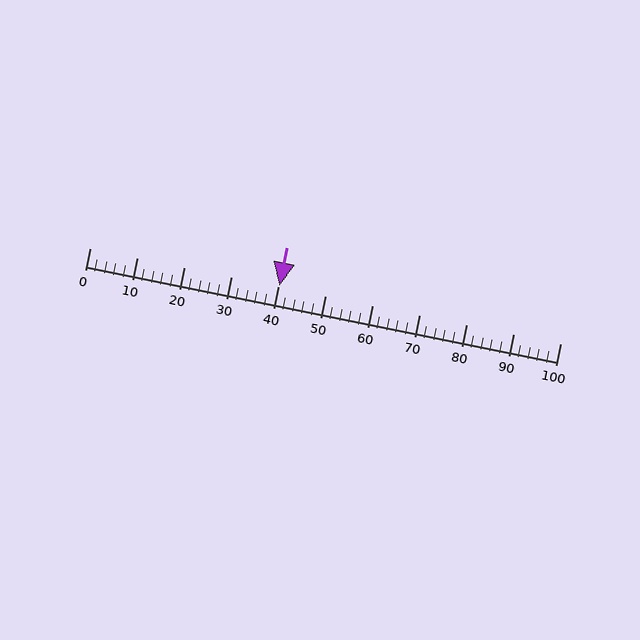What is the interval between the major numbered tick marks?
The major tick marks are spaced 10 units apart.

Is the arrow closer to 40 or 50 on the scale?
The arrow is closer to 40.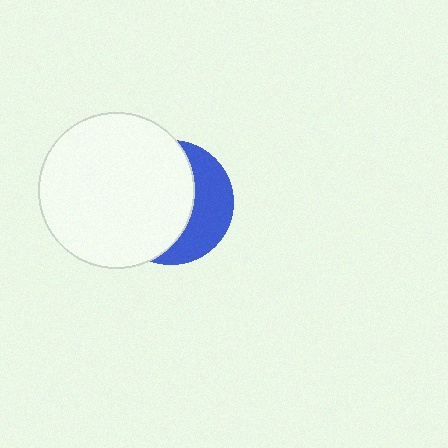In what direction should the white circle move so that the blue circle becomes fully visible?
The white circle should move left. That is the shortest direction to clear the overlap and leave the blue circle fully visible.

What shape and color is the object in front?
The object in front is a white circle.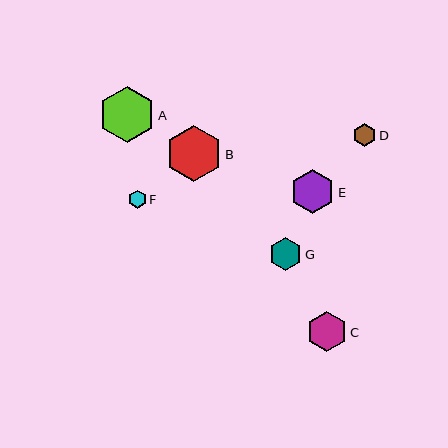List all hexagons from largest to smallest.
From largest to smallest: A, B, E, C, G, D, F.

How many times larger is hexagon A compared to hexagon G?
Hexagon A is approximately 1.7 times the size of hexagon G.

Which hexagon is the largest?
Hexagon A is the largest with a size of approximately 57 pixels.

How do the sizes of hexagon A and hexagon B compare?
Hexagon A and hexagon B are approximately the same size.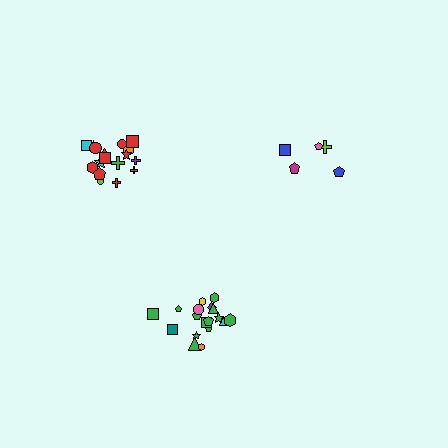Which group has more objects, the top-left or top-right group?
The top-left group.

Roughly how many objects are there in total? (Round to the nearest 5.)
Roughly 40 objects in total.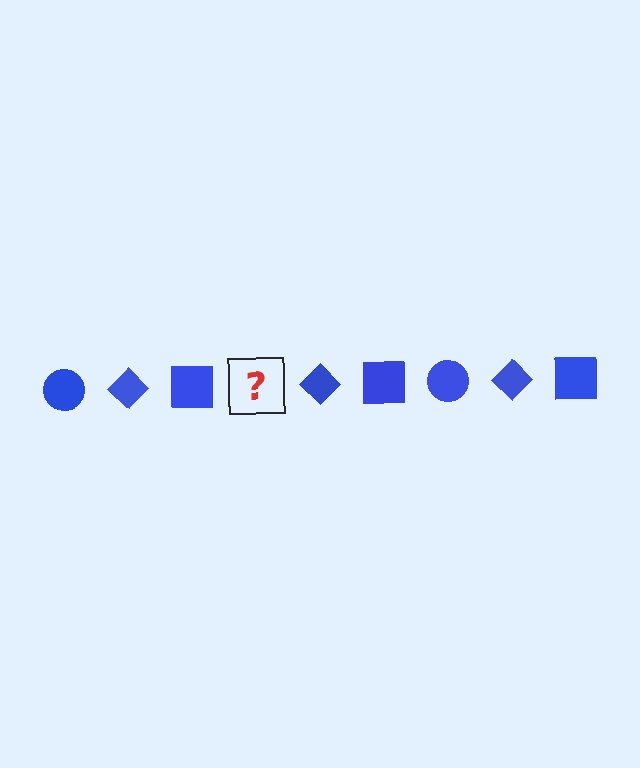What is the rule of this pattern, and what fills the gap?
The rule is that the pattern cycles through circle, diamond, square shapes in blue. The gap should be filled with a blue circle.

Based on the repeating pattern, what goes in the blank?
The blank should be a blue circle.